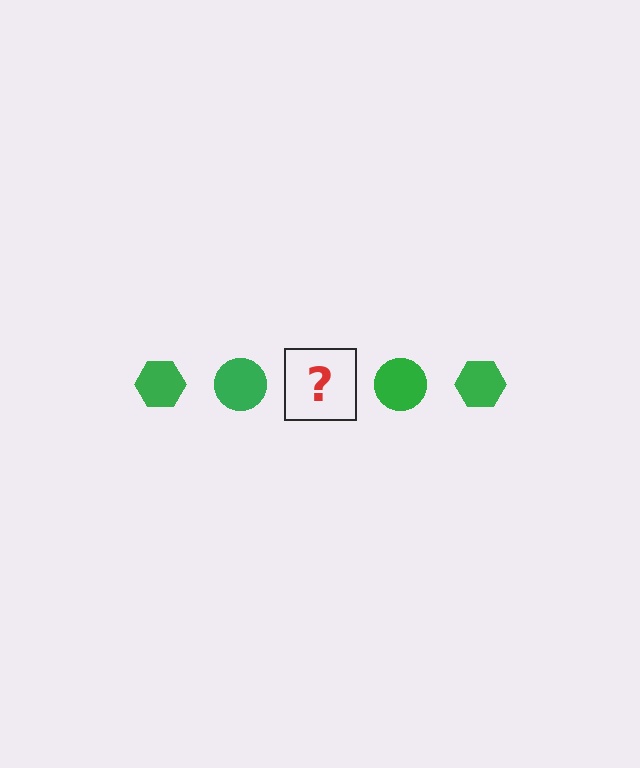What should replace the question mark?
The question mark should be replaced with a green hexagon.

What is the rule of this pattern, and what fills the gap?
The rule is that the pattern cycles through hexagon, circle shapes in green. The gap should be filled with a green hexagon.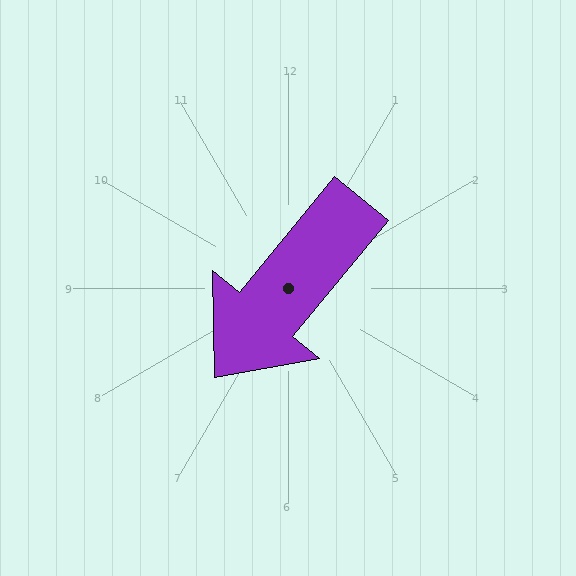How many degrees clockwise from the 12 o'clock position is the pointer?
Approximately 220 degrees.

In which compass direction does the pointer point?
Southwest.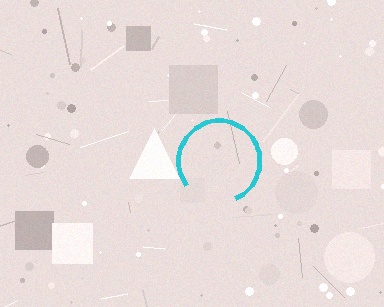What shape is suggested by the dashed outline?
The dashed outline suggests a circle.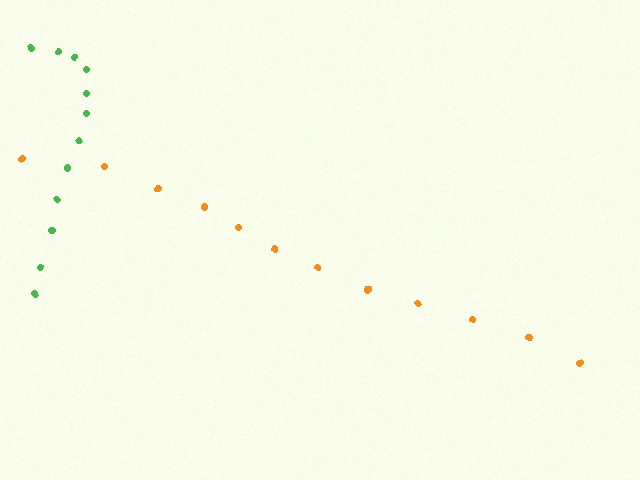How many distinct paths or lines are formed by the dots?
There are 2 distinct paths.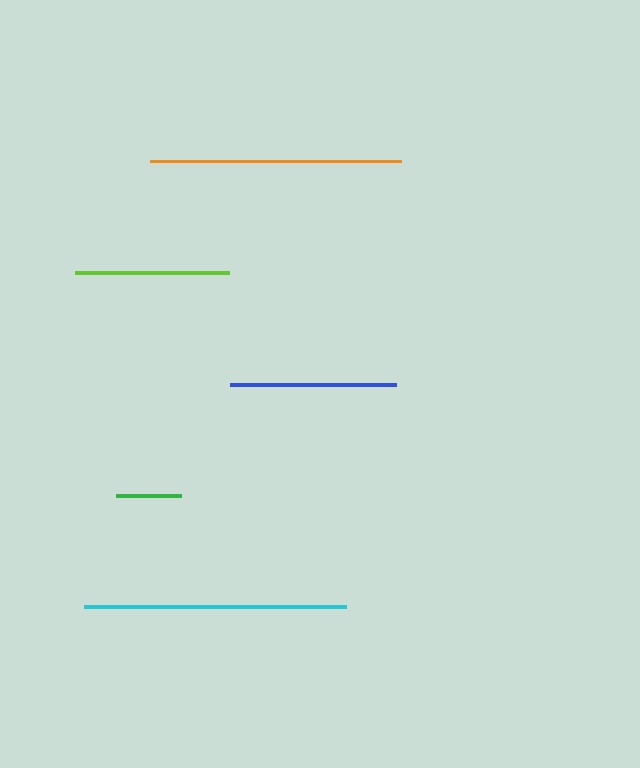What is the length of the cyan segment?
The cyan segment is approximately 262 pixels long.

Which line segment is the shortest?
The green line is the shortest at approximately 64 pixels.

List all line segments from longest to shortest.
From longest to shortest: cyan, orange, blue, lime, green.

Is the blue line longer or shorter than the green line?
The blue line is longer than the green line.